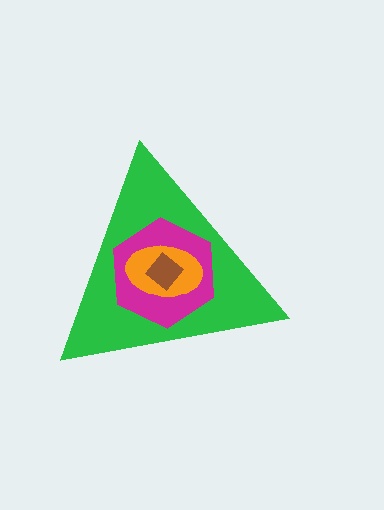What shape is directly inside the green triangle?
The magenta hexagon.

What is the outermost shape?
The green triangle.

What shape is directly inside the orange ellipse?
The brown diamond.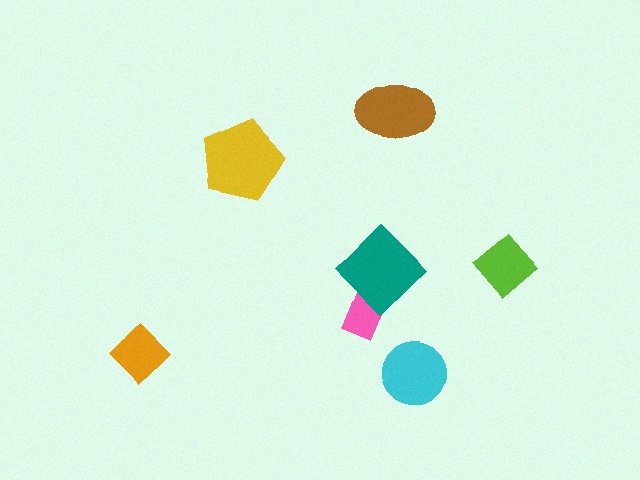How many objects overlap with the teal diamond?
1 object overlaps with the teal diamond.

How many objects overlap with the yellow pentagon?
0 objects overlap with the yellow pentagon.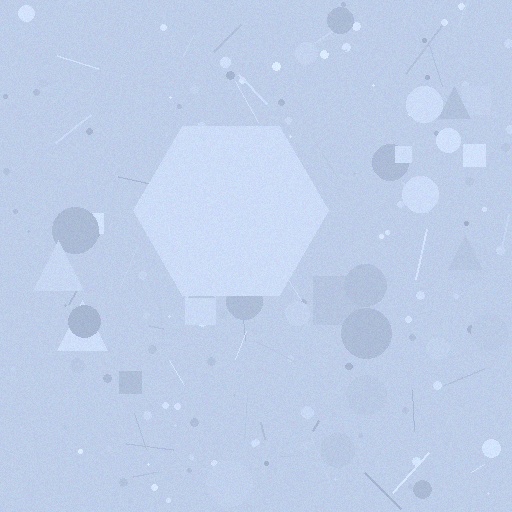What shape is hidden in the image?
A hexagon is hidden in the image.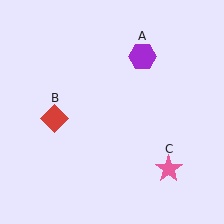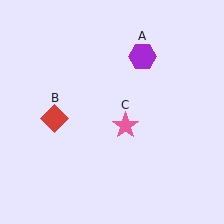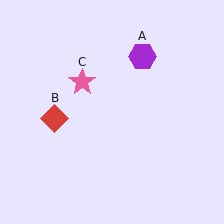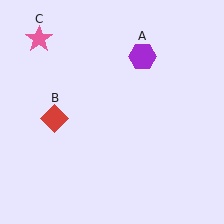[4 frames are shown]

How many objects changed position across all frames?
1 object changed position: pink star (object C).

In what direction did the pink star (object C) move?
The pink star (object C) moved up and to the left.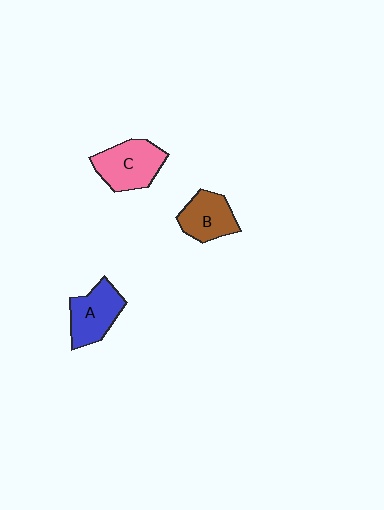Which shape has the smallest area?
Shape B (brown).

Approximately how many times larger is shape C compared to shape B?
Approximately 1.2 times.